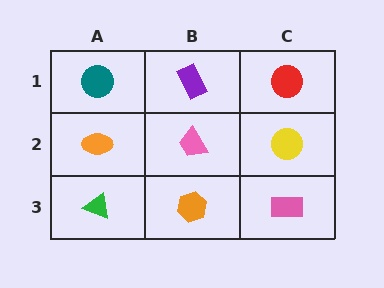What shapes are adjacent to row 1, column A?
An orange ellipse (row 2, column A), a purple rectangle (row 1, column B).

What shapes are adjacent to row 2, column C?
A red circle (row 1, column C), a pink rectangle (row 3, column C), a pink trapezoid (row 2, column B).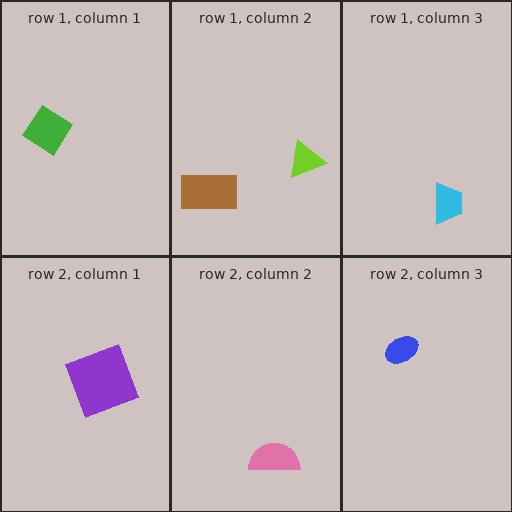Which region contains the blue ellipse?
The row 2, column 3 region.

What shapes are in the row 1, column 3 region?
The cyan trapezoid.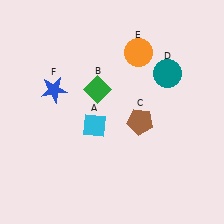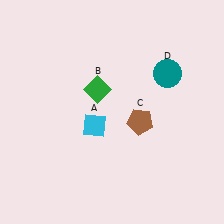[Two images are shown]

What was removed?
The orange circle (E), the blue star (F) were removed in Image 2.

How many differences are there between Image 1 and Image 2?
There are 2 differences between the two images.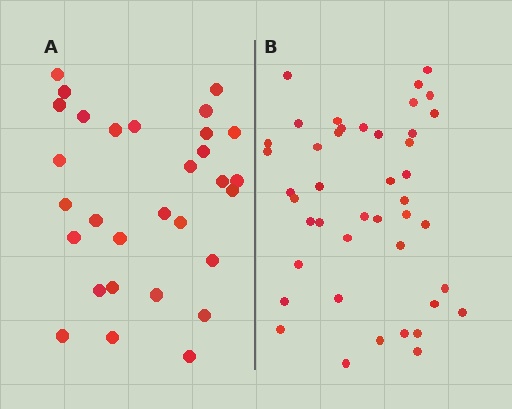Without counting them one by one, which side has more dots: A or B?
Region B (the right region) has more dots.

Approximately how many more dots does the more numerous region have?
Region B has approximately 15 more dots than region A.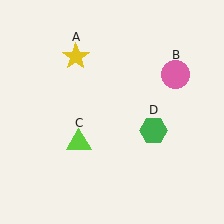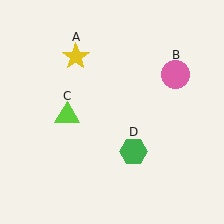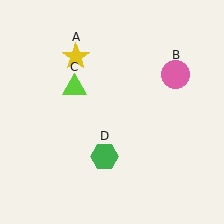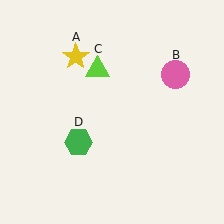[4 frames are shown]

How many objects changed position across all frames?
2 objects changed position: lime triangle (object C), green hexagon (object D).